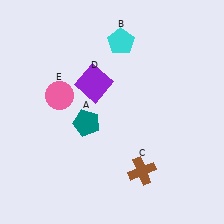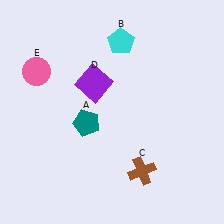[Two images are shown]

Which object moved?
The pink circle (E) moved up.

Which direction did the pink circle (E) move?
The pink circle (E) moved up.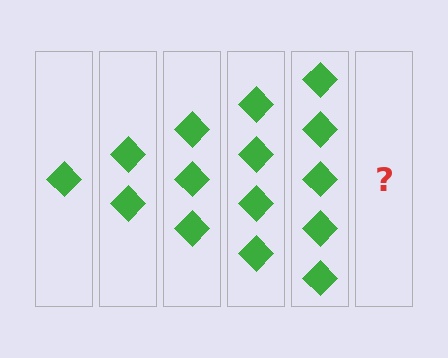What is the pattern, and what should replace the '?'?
The pattern is that each step adds one more diamond. The '?' should be 6 diamonds.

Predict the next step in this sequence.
The next step is 6 diamonds.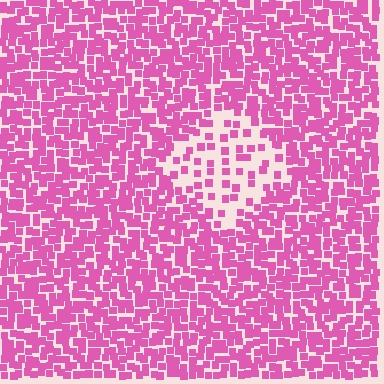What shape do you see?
I see a diamond.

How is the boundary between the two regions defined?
The boundary is defined by a change in element density (approximately 2.7x ratio). All elements are the same color, size, and shape.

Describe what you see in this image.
The image contains small pink elements arranged at two different densities. A diamond-shaped region is visible where the elements are less densely packed than the surrounding area.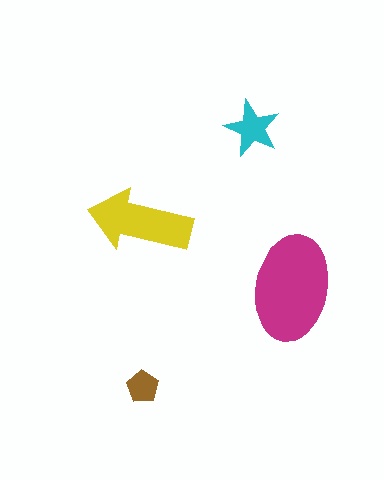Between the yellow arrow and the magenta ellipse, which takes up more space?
The magenta ellipse.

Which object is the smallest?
The brown pentagon.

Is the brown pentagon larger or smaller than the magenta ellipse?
Smaller.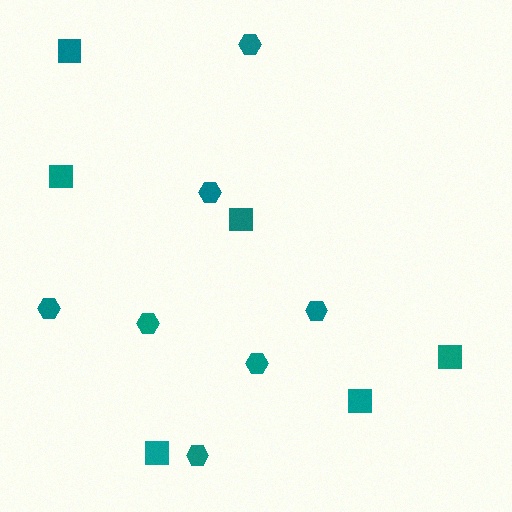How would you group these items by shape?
There are 2 groups: one group of hexagons (7) and one group of squares (6).